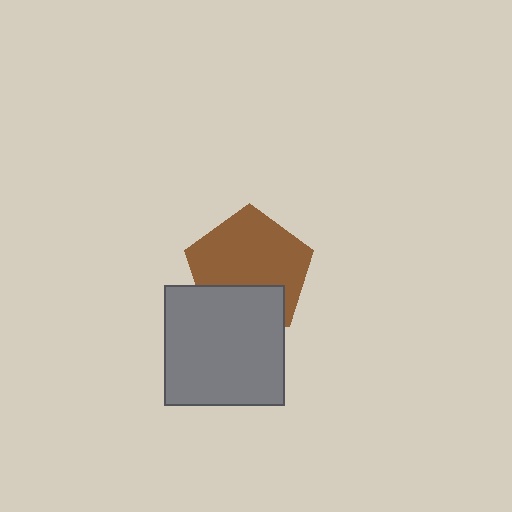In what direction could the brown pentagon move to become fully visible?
The brown pentagon could move up. That would shift it out from behind the gray square entirely.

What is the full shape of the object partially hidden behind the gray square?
The partially hidden object is a brown pentagon.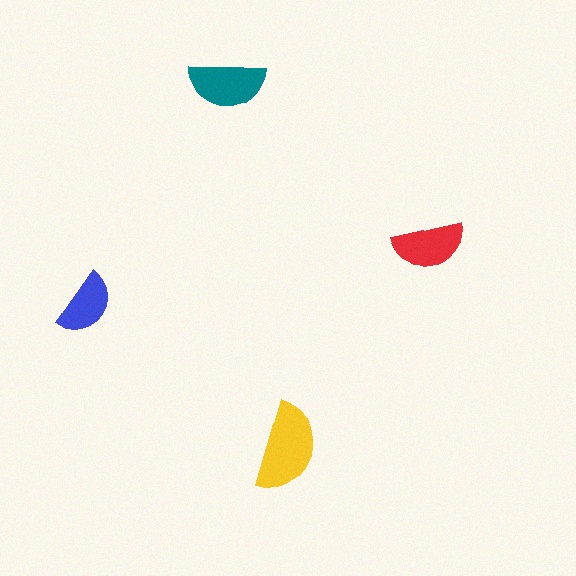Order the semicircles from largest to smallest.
the yellow one, the teal one, the red one, the blue one.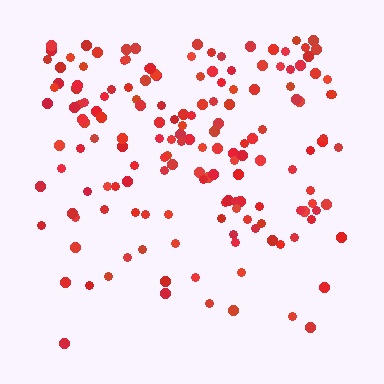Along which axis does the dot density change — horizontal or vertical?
Vertical.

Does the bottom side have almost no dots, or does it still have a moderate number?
Still a moderate number, just noticeably fewer than the top.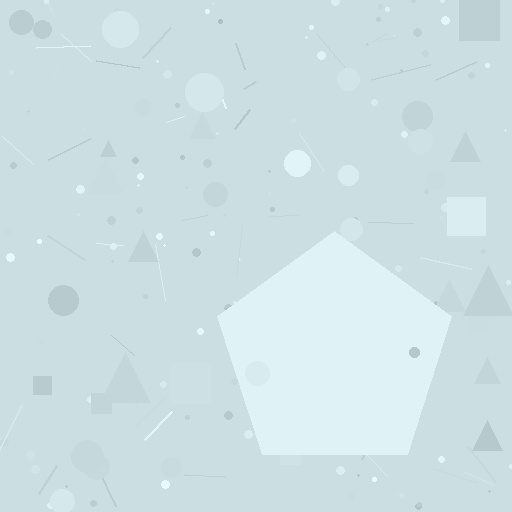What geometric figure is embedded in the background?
A pentagon is embedded in the background.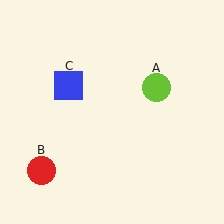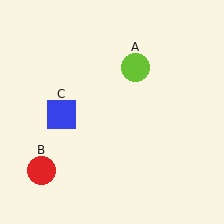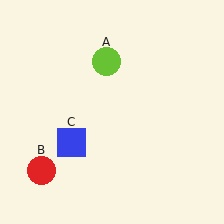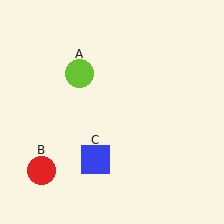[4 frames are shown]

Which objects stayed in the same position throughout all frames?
Red circle (object B) remained stationary.